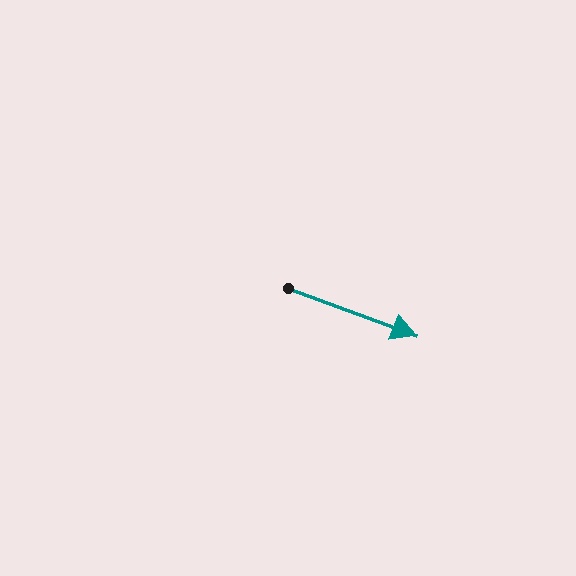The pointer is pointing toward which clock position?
Roughly 4 o'clock.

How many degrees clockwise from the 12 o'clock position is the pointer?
Approximately 110 degrees.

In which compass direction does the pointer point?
East.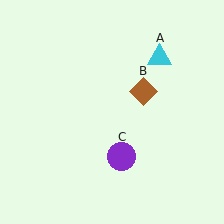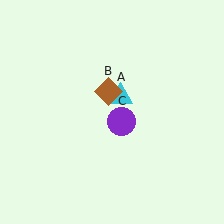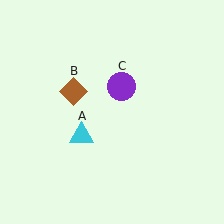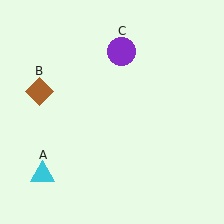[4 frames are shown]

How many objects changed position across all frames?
3 objects changed position: cyan triangle (object A), brown diamond (object B), purple circle (object C).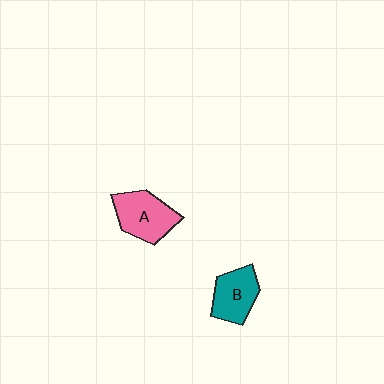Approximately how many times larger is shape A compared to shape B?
Approximately 1.2 times.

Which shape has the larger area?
Shape A (pink).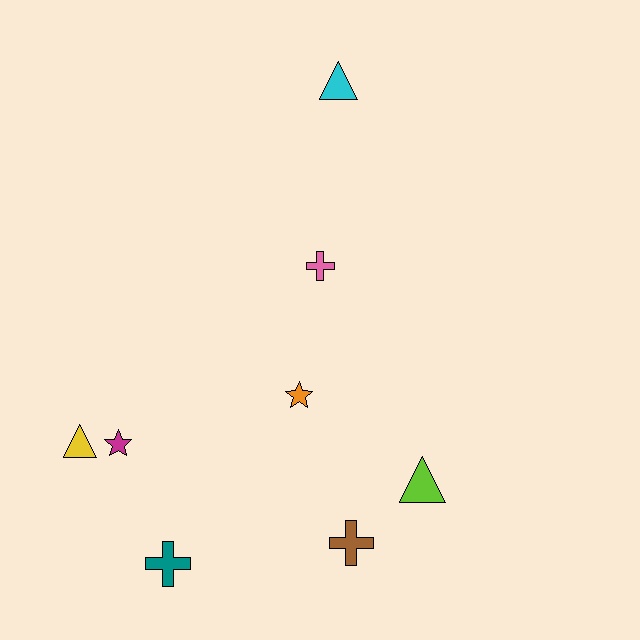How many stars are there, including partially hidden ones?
There are 2 stars.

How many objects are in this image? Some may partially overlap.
There are 8 objects.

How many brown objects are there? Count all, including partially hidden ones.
There is 1 brown object.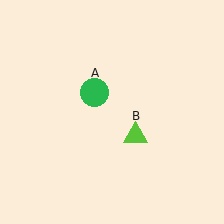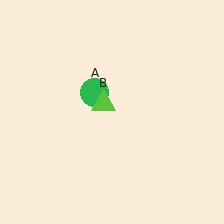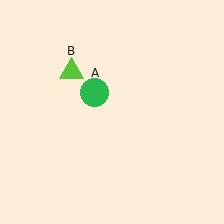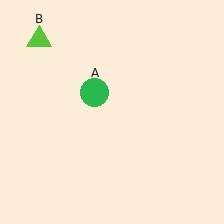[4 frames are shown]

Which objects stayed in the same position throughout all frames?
Green circle (object A) remained stationary.